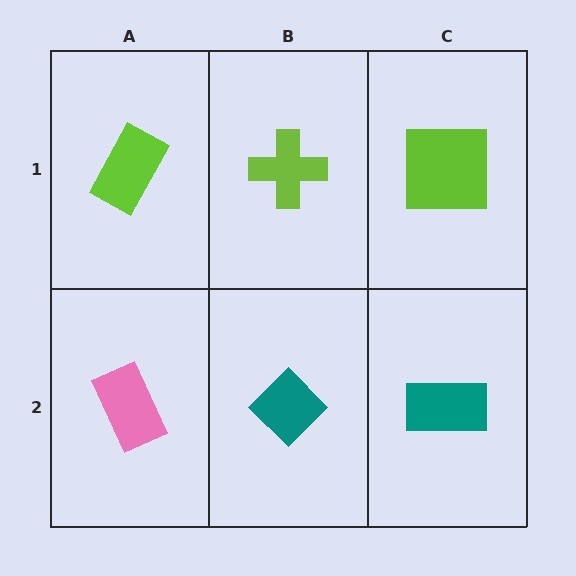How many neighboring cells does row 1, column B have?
3.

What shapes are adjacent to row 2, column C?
A lime square (row 1, column C), a teal diamond (row 2, column B).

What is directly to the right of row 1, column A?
A lime cross.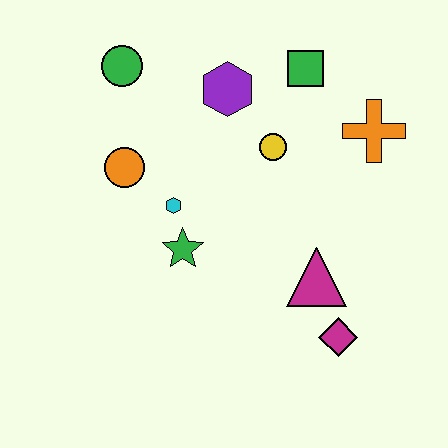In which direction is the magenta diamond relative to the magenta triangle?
The magenta diamond is below the magenta triangle.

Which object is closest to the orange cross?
The green square is closest to the orange cross.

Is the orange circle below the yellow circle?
Yes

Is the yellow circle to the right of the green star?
Yes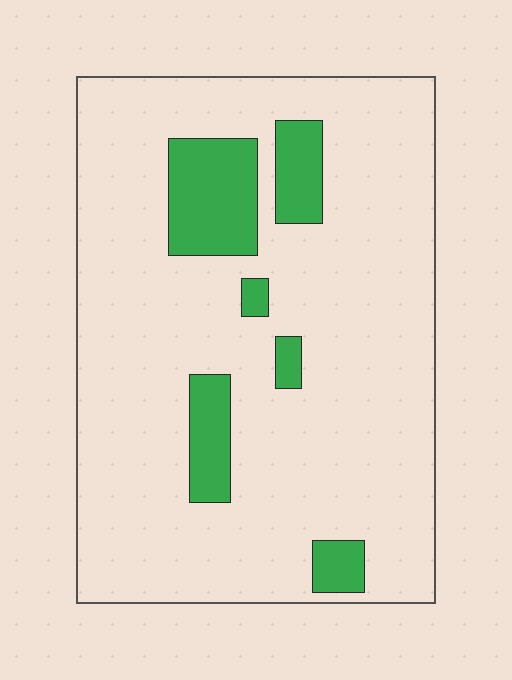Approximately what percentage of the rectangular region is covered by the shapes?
Approximately 15%.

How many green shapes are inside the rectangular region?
6.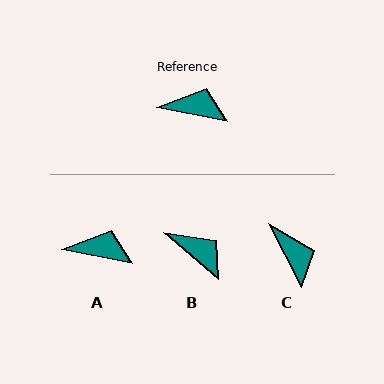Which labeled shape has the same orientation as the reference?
A.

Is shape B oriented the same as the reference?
No, it is off by about 29 degrees.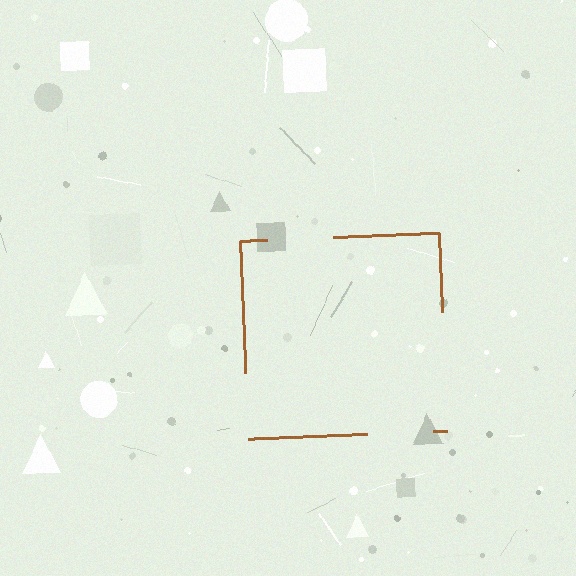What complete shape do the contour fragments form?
The contour fragments form a square.